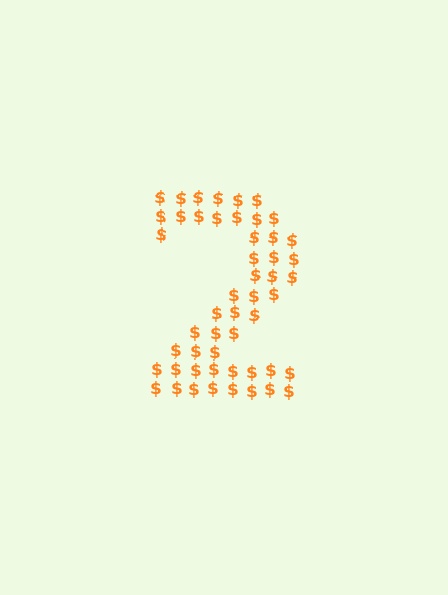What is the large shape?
The large shape is the digit 2.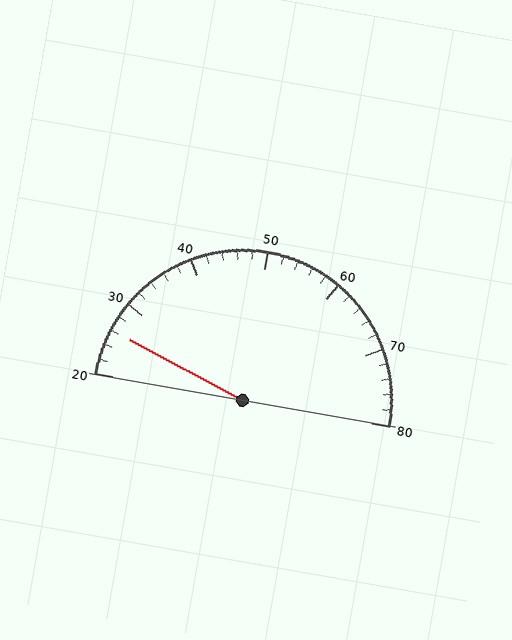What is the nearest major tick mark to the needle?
The nearest major tick mark is 30.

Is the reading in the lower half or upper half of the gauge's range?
The reading is in the lower half of the range (20 to 80).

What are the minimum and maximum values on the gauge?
The gauge ranges from 20 to 80.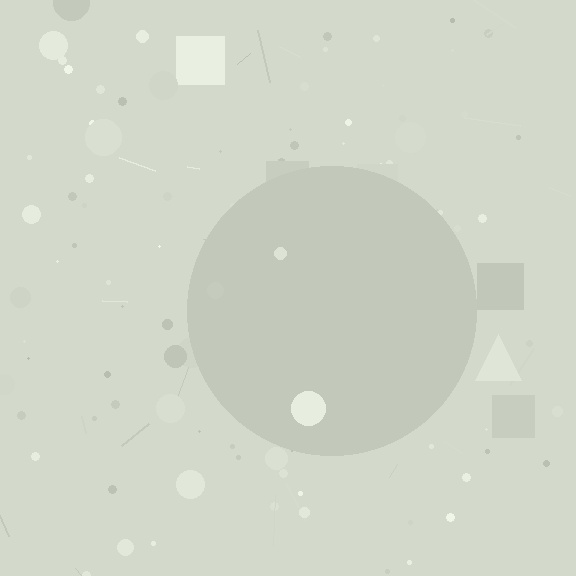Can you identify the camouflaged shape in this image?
The camouflaged shape is a circle.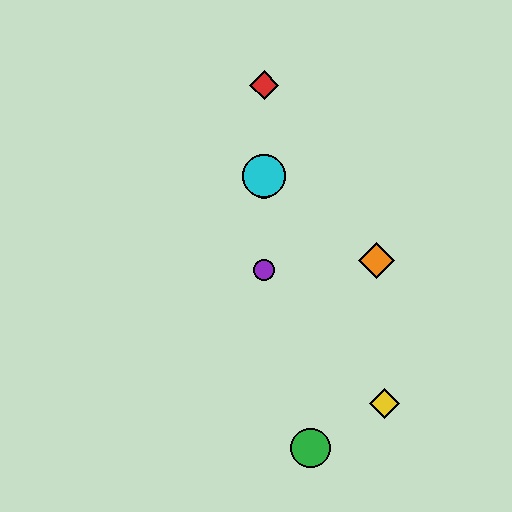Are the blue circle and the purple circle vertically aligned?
Yes, both are at x≈264.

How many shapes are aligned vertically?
4 shapes (the red diamond, the blue circle, the purple circle, the cyan circle) are aligned vertically.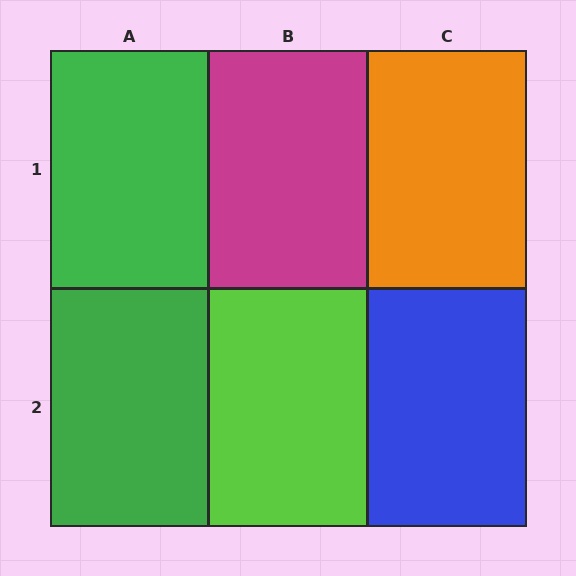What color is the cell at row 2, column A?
Green.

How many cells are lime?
1 cell is lime.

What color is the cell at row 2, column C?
Blue.